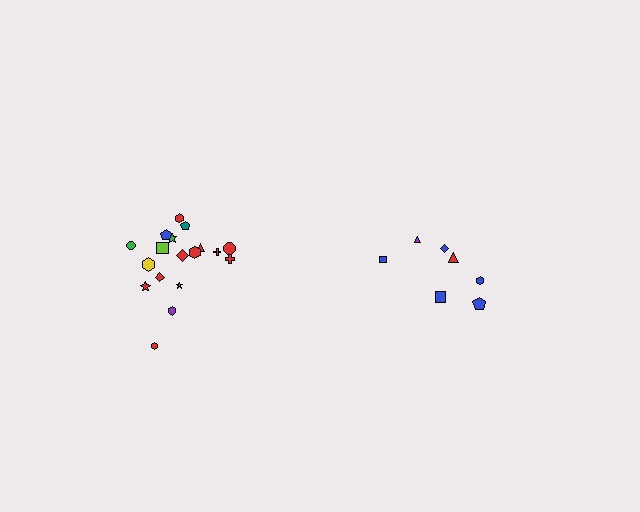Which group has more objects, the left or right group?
The left group.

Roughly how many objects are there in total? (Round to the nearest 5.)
Roughly 25 objects in total.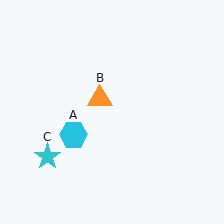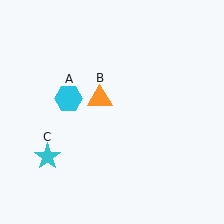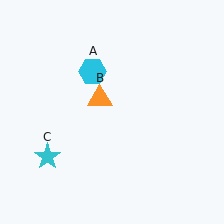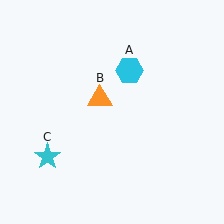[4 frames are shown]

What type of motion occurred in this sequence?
The cyan hexagon (object A) rotated clockwise around the center of the scene.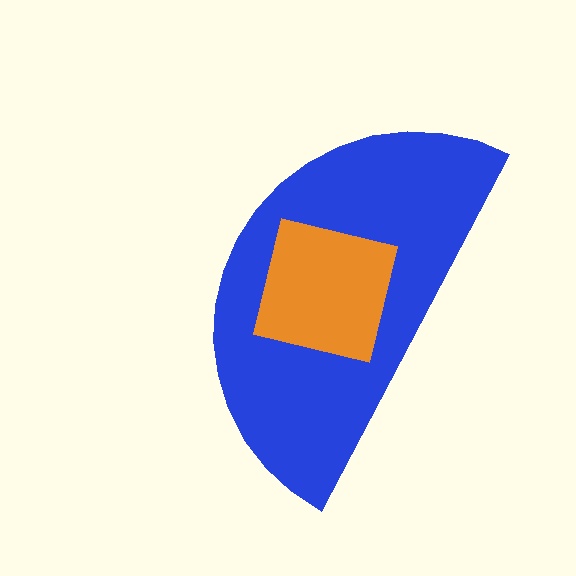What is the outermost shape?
The blue semicircle.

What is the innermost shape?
The orange square.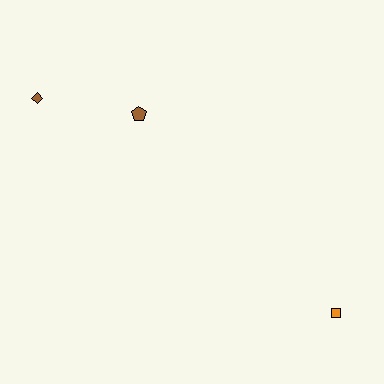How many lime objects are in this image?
There are no lime objects.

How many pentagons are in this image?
There is 1 pentagon.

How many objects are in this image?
There are 3 objects.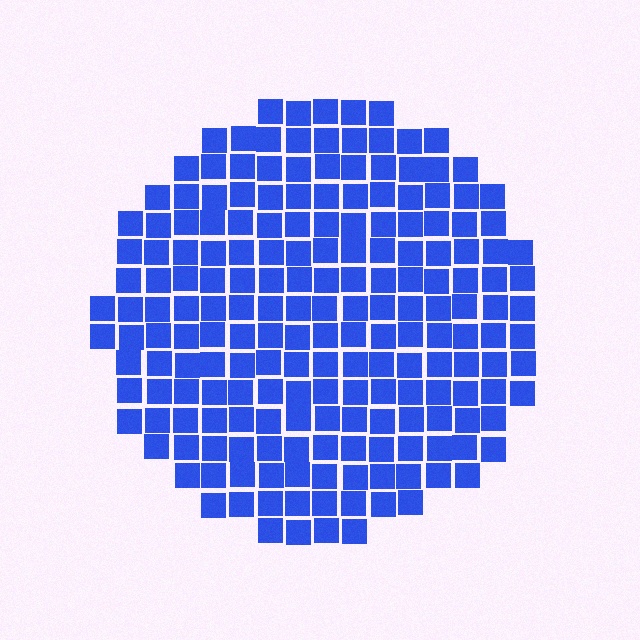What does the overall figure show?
The overall figure shows a circle.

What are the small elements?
The small elements are squares.